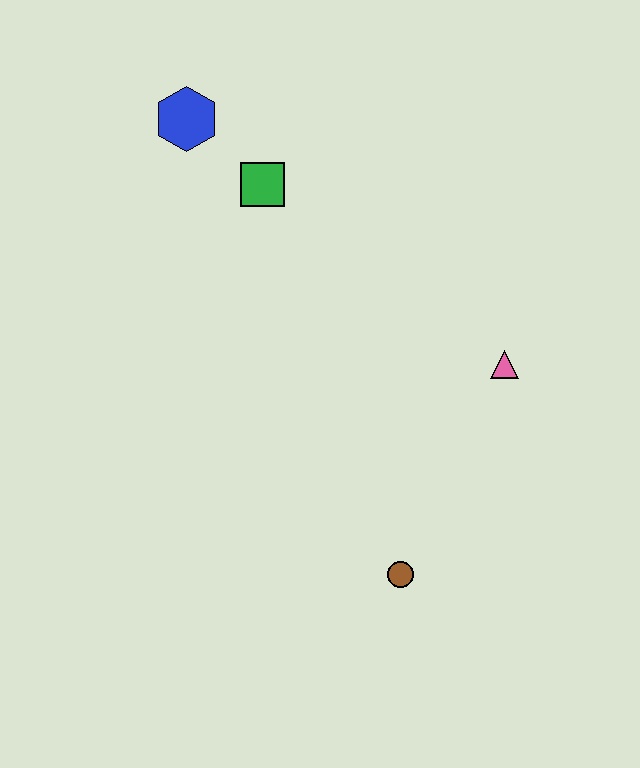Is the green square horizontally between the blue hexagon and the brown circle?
Yes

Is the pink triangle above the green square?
No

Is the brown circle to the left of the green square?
No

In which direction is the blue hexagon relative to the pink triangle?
The blue hexagon is to the left of the pink triangle.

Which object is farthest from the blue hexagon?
The brown circle is farthest from the blue hexagon.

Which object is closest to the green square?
The blue hexagon is closest to the green square.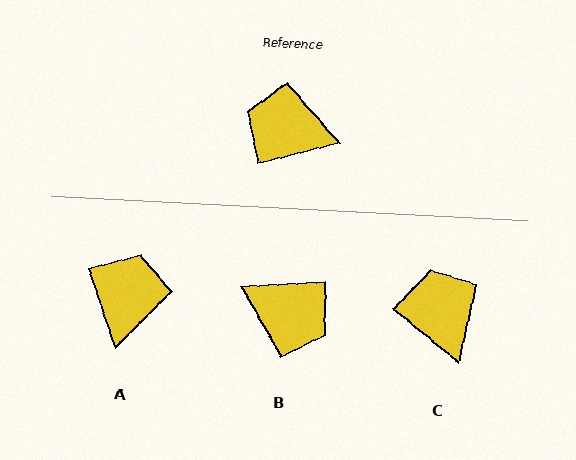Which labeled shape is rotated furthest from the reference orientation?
B, about 169 degrees away.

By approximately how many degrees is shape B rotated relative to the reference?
Approximately 169 degrees counter-clockwise.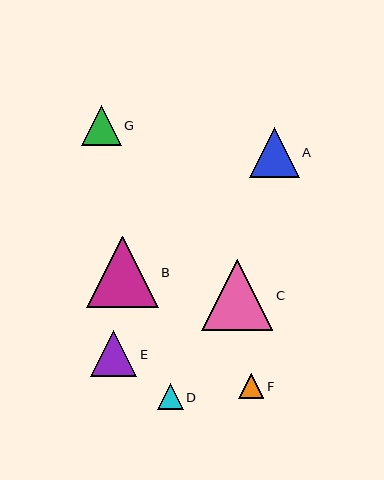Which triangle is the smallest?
Triangle F is the smallest with a size of approximately 26 pixels.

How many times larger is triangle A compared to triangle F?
Triangle A is approximately 2.0 times the size of triangle F.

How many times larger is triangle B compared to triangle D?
Triangle B is approximately 2.8 times the size of triangle D.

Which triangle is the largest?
Triangle B is the largest with a size of approximately 72 pixels.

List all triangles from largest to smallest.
From largest to smallest: B, C, A, E, G, D, F.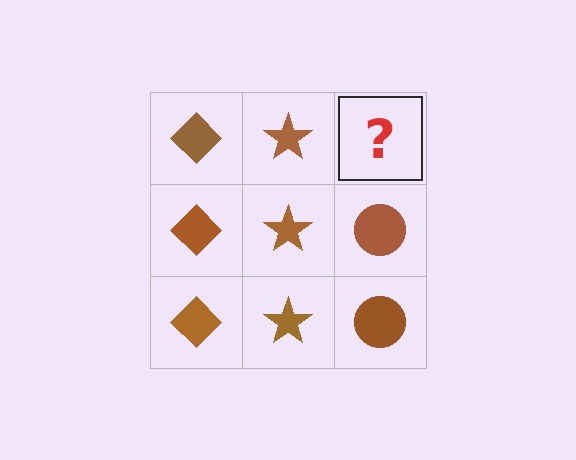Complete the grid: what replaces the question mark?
The question mark should be replaced with a brown circle.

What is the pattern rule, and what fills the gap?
The rule is that each column has a consistent shape. The gap should be filled with a brown circle.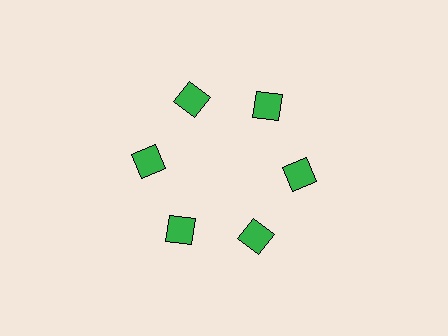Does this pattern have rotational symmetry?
Yes, this pattern has 6-fold rotational symmetry. It looks the same after rotating 60 degrees around the center.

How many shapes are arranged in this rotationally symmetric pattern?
There are 6 shapes, arranged in 6 groups of 1.